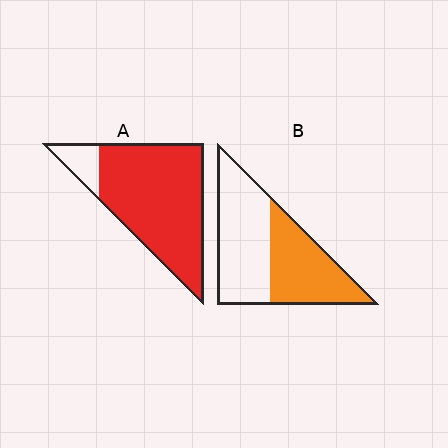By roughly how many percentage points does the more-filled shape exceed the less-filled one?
By roughly 40 percentage points (A over B).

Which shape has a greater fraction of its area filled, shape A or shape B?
Shape A.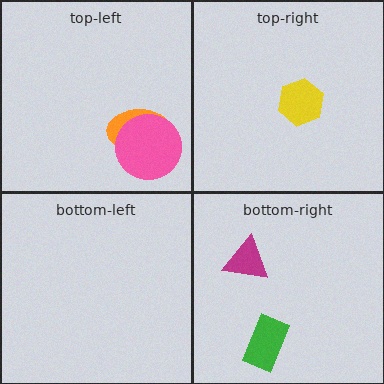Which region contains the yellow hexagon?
The top-right region.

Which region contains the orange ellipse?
The top-left region.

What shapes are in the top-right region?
The yellow hexagon.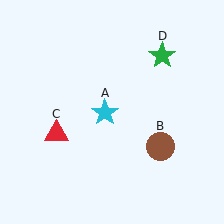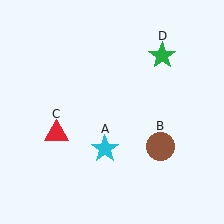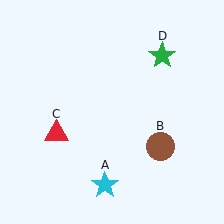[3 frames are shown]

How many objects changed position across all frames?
1 object changed position: cyan star (object A).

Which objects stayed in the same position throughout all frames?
Brown circle (object B) and red triangle (object C) and green star (object D) remained stationary.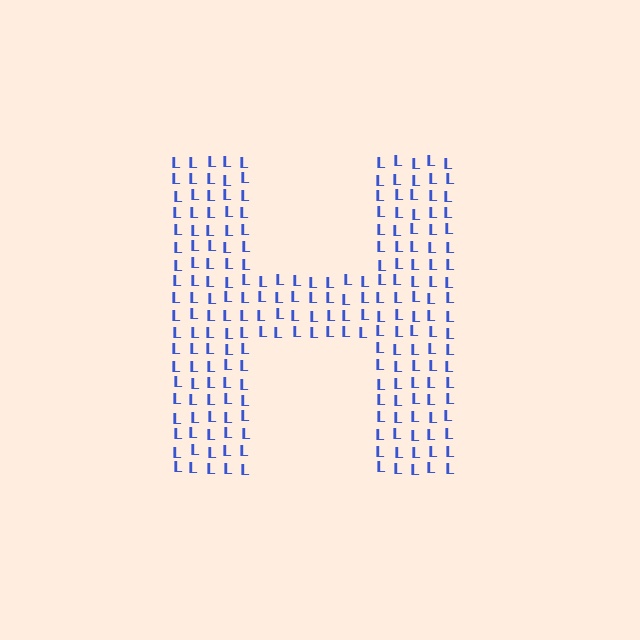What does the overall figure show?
The overall figure shows the letter H.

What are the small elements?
The small elements are letter L's.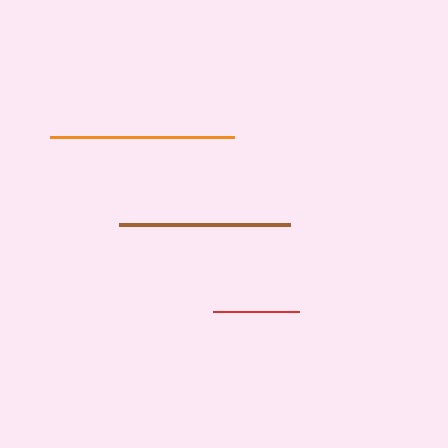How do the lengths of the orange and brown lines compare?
The orange and brown lines are approximately the same length.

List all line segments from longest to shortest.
From longest to shortest: orange, brown, red.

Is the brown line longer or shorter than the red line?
The brown line is longer than the red line.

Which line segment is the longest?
The orange line is the longest at approximately 184 pixels.